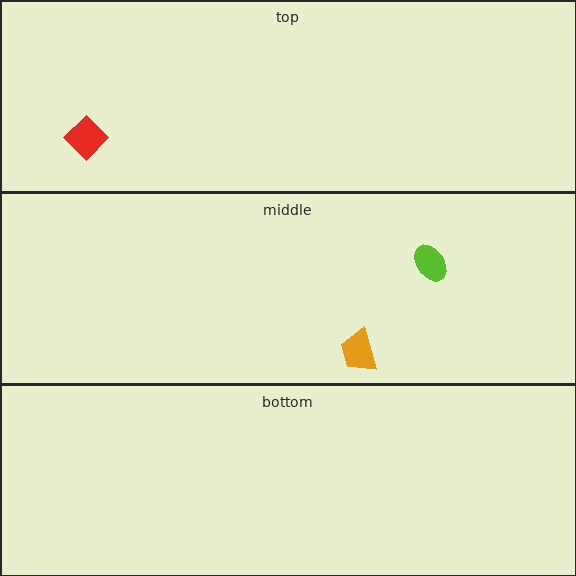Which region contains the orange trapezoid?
The middle region.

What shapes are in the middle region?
The orange trapezoid, the lime ellipse.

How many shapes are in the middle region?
2.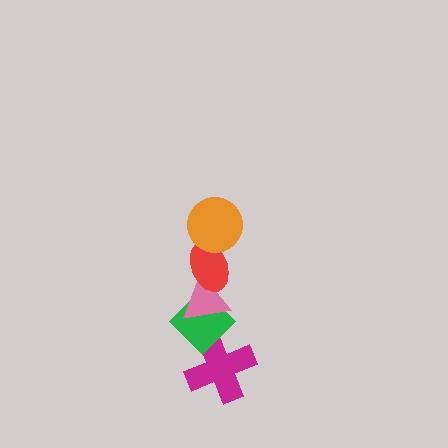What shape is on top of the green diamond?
The pink triangle is on top of the green diamond.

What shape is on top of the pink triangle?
The red ellipse is on top of the pink triangle.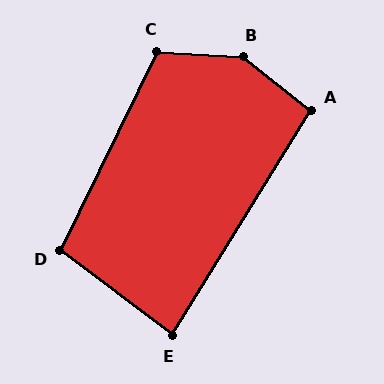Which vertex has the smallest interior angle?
E, at approximately 85 degrees.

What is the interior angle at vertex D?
Approximately 101 degrees (obtuse).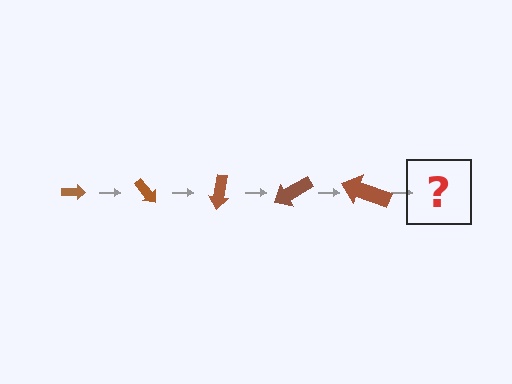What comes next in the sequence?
The next element should be an arrow, larger than the previous one and rotated 250 degrees from the start.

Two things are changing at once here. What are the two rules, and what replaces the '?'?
The two rules are that the arrow grows larger each step and it rotates 50 degrees each step. The '?' should be an arrow, larger than the previous one and rotated 250 degrees from the start.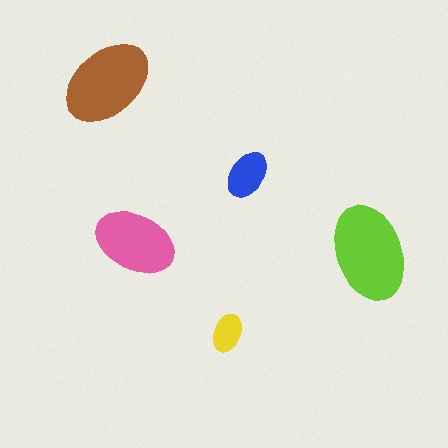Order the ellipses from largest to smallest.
the lime one, the brown one, the pink one, the blue one, the yellow one.